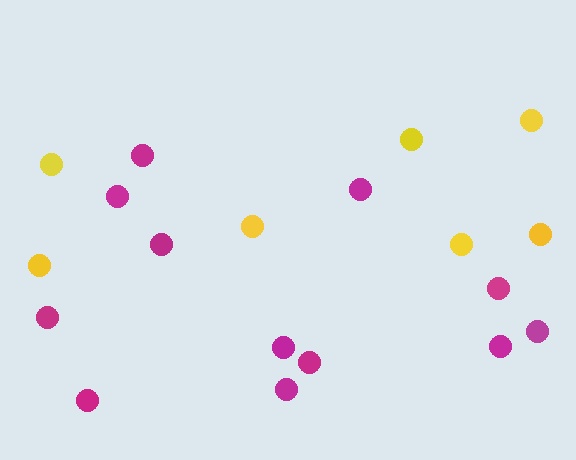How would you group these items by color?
There are 2 groups: one group of yellow circles (7) and one group of magenta circles (12).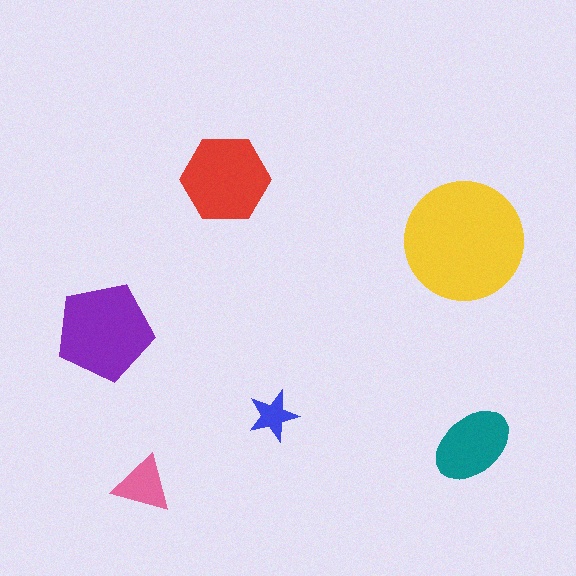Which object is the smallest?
The blue star.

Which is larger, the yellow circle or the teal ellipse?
The yellow circle.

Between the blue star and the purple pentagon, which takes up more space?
The purple pentagon.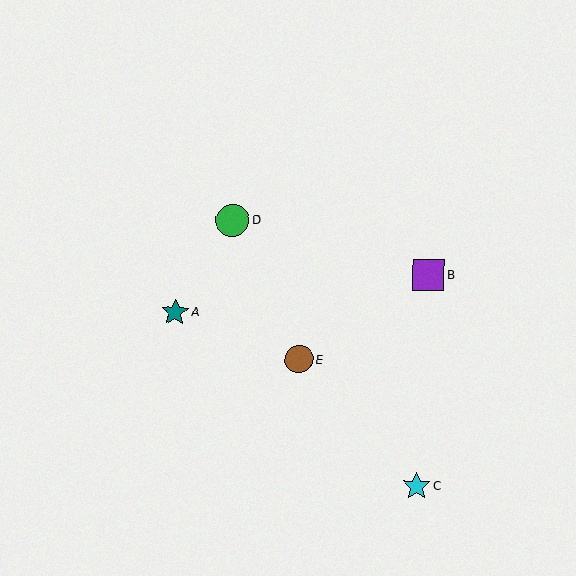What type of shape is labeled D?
Shape D is a green circle.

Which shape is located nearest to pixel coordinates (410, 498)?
The cyan star (labeled C) at (416, 486) is nearest to that location.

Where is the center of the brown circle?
The center of the brown circle is at (299, 359).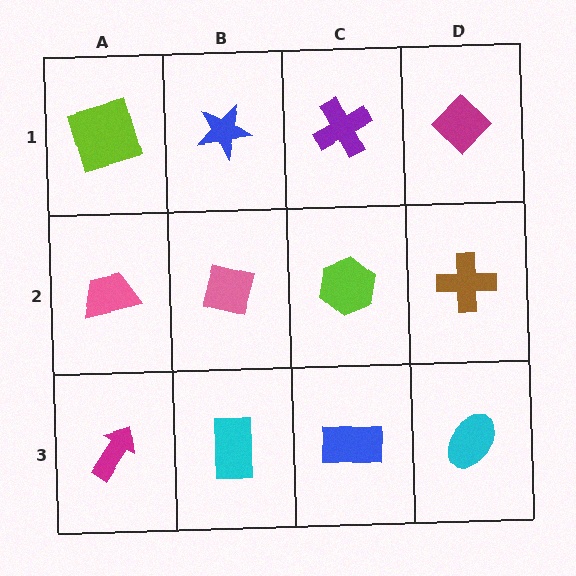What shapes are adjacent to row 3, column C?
A lime hexagon (row 2, column C), a cyan rectangle (row 3, column B), a cyan ellipse (row 3, column D).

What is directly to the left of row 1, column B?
A lime square.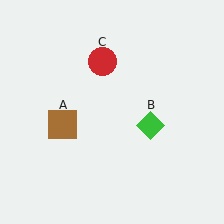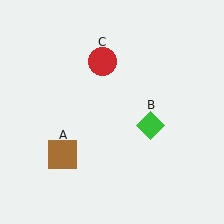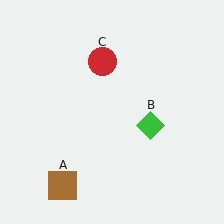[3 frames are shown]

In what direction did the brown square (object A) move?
The brown square (object A) moved down.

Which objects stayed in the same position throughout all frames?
Green diamond (object B) and red circle (object C) remained stationary.